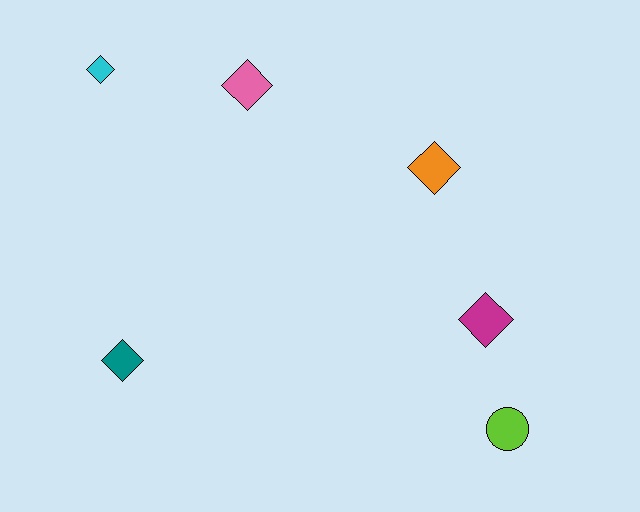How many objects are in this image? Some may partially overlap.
There are 6 objects.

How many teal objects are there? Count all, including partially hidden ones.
There is 1 teal object.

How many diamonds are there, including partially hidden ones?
There are 5 diamonds.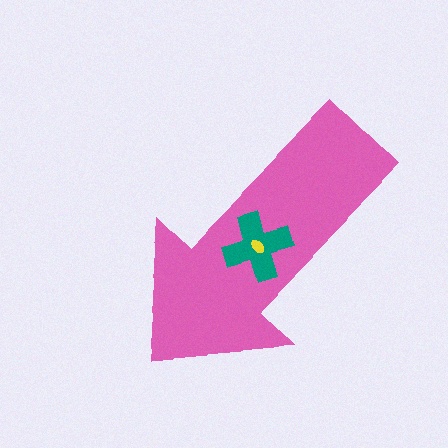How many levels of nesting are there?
3.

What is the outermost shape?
The pink arrow.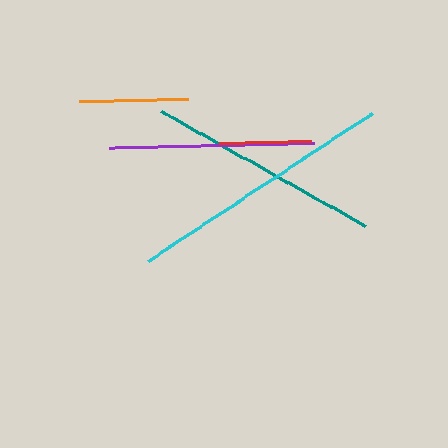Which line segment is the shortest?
The red line is the shortest at approximately 93 pixels.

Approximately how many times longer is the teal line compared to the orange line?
The teal line is approximately 2.1 times the length of the orange line.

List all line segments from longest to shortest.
From longest to shortest: cyan, teal, purple, orange, red.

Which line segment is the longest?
The cyan line is the longest at approximately 269 pixels.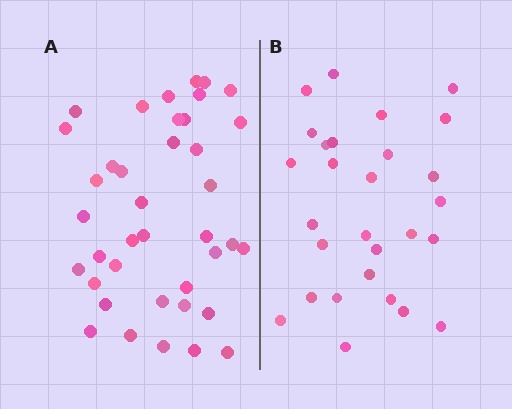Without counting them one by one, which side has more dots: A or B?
Region A (the left region) has more dots.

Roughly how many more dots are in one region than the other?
Region A has roughly 12 or so more dots than region B.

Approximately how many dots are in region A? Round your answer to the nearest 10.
About 40 dots. (The exact count is 39, which rounds to 40.)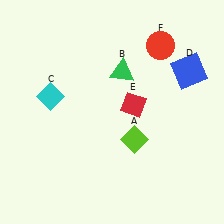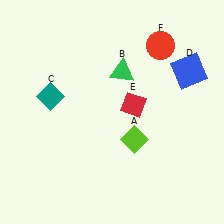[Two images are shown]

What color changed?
The diamond (C) changed from cyan in Image 1 to teal in Image 2.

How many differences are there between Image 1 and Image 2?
There is 1 difference between the two images.